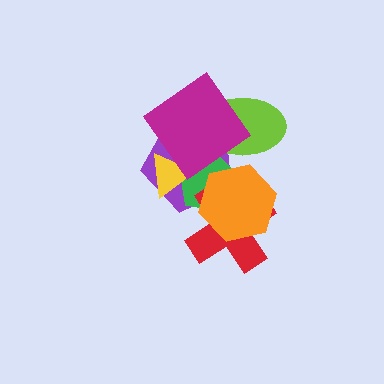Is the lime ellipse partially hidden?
Yes, it is partially covered by another shape.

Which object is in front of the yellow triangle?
The magenta diamond is in front of the yellow triangle.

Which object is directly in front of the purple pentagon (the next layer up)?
The green pentagon is directly in front of the purple pentagon.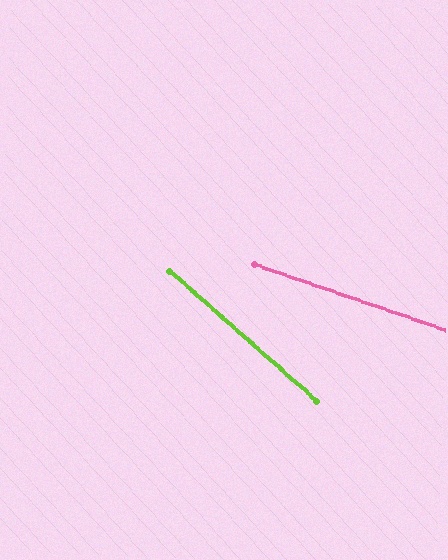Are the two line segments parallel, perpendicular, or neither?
Neither parallel nor perpendicular — they differ by about 22°.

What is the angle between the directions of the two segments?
Approximately 22 degrees.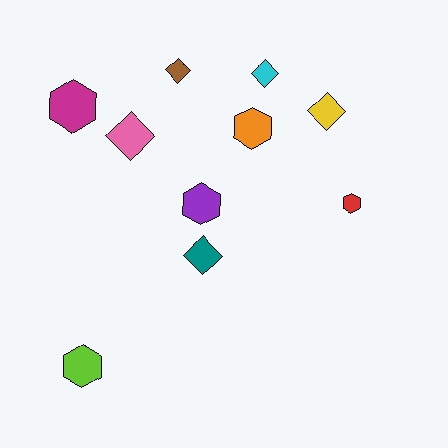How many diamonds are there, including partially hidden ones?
There are 5 diamonds.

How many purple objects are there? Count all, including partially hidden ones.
There is 1 purple object.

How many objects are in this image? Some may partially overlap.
There are 10 objects.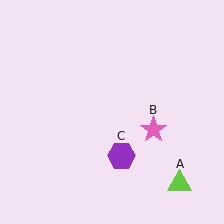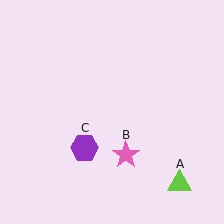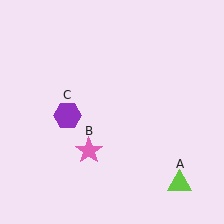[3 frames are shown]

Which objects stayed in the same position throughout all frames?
Lime triangle (object A) remained stationary.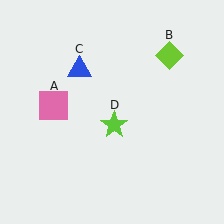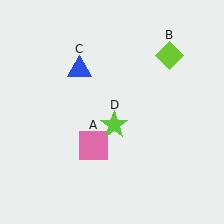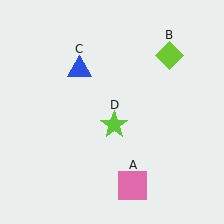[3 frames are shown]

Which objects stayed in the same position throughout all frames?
Lime diamond (object B) and blue triangle (object C) and lime star (object D) remained stationary.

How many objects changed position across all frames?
1 object changed position: pink square (object A).